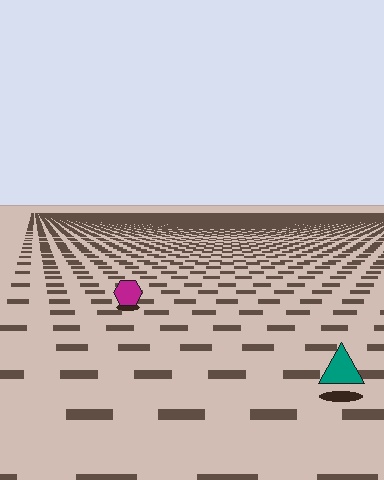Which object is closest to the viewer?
The teal triangle is closest. The texture marks near it are larger and more spread out.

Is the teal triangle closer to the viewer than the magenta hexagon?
Yes. The teal triangle is closer — you can tell from the texture gradient: the ground texture is coarser near it.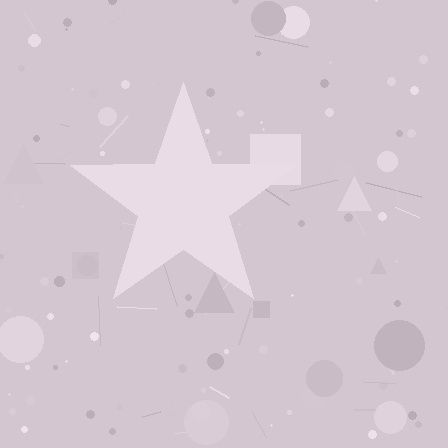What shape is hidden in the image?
A star is hidden in the image.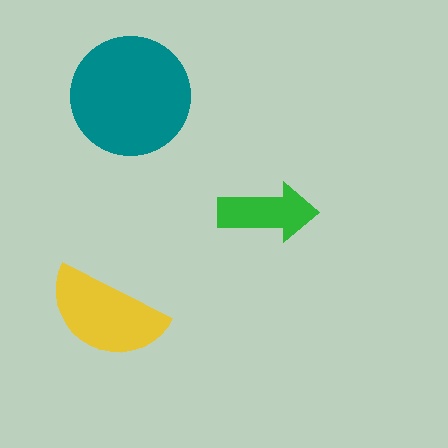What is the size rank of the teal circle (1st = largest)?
1st.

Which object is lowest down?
The yellow semicircle is bottommost.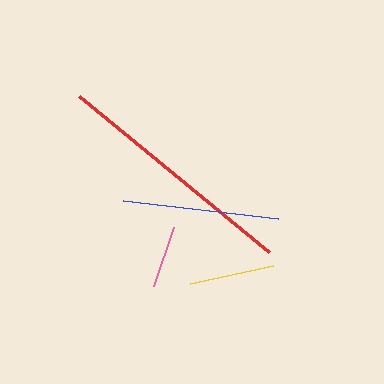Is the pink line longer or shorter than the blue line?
The blue line is longer than the pink line.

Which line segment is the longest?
The red line is the longest at approximately 245 pixels.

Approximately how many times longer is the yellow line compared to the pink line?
The yellow line is approximately 1.4 times the length of the pink line.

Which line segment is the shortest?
The pink line is the shortest at approximately 62 pixels.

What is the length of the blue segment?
The blue segment is approximately 156 pixels long.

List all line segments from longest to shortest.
From longest to shortest: red, blue, yellow, pink.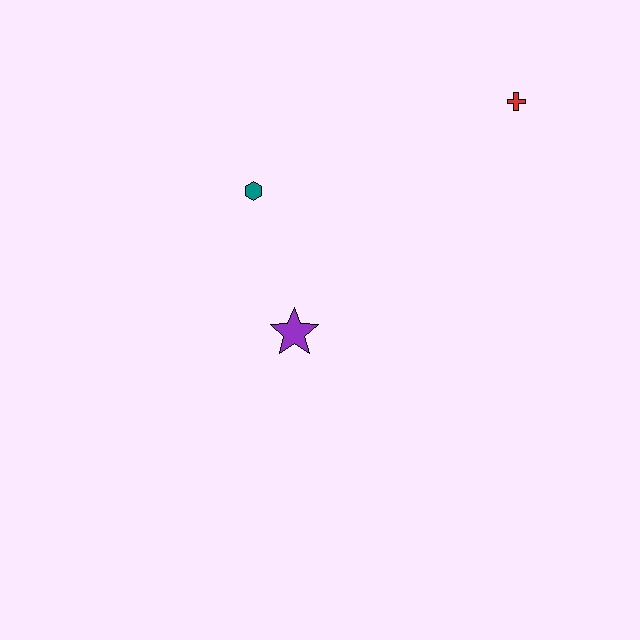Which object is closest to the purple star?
The teal hexagon is closest to the purple star.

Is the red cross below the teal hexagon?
No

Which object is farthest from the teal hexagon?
The red cross is farthest from the teal hexagon.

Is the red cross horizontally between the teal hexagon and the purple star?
No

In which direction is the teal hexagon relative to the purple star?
The teal hexagon is above the purple star.